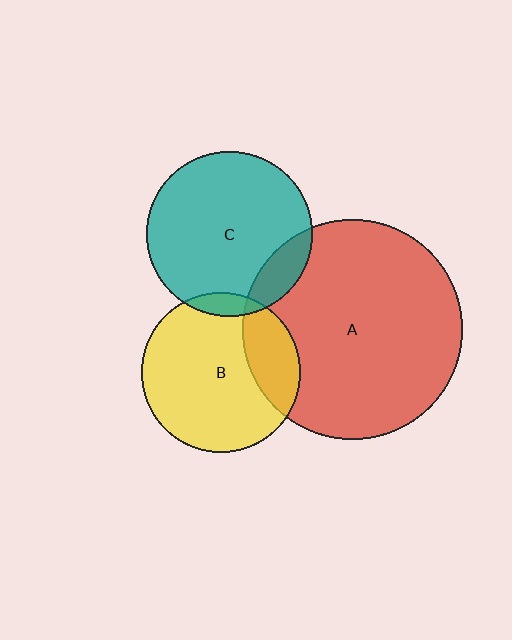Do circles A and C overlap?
Yes.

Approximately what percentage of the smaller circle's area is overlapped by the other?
Approximately 15%.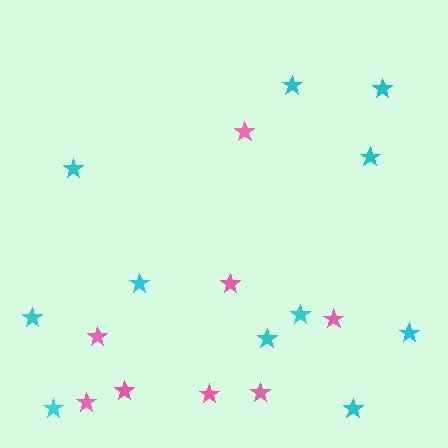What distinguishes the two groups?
There are 2 groups: one group of cyan stars (11) and one group of pink stars (8).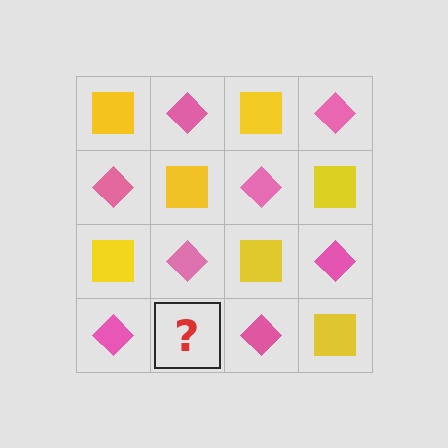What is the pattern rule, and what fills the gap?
The rule is that it alternates yellow square and pink diamond in a checkerboard pattern. The gap should be filled with a yellow square.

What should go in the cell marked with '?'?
The missing cell should contain a yellow square.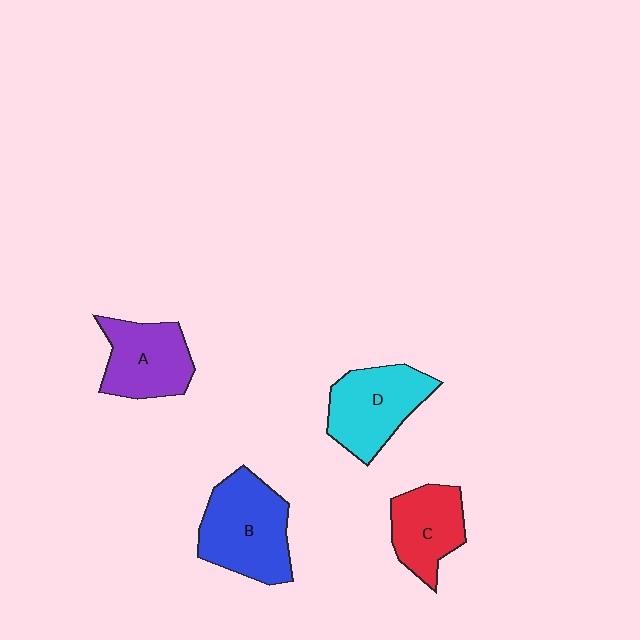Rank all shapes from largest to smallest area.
From largest to smallest: B (blue), D (cyan), A (purple), C (red).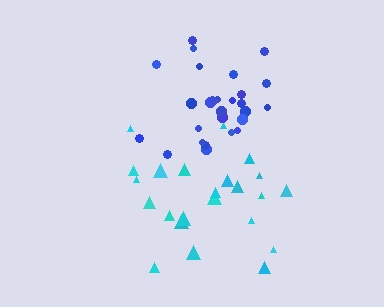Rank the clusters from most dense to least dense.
blue, cyan.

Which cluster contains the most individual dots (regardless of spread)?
Blue (28).